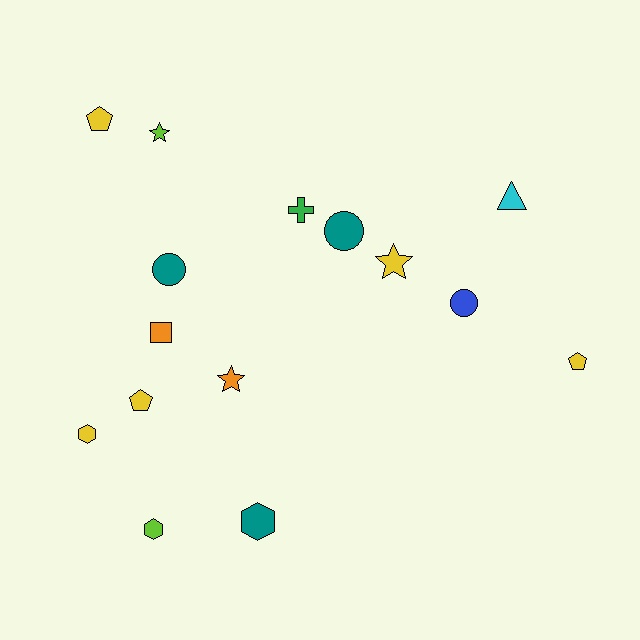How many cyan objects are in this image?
There is 1 cyan object.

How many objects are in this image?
There are 15 objects.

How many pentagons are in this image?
There are 3 pentagons.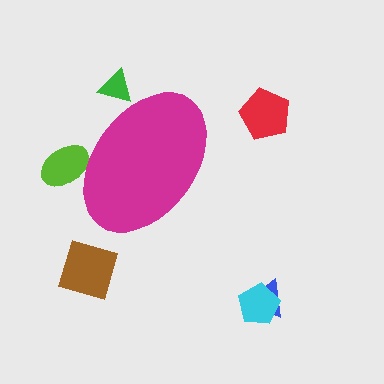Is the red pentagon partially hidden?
No, the red pentagon is fully visible.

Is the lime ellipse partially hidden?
Yes, the lime ellipse is partially hidden behind the magenta ellipse.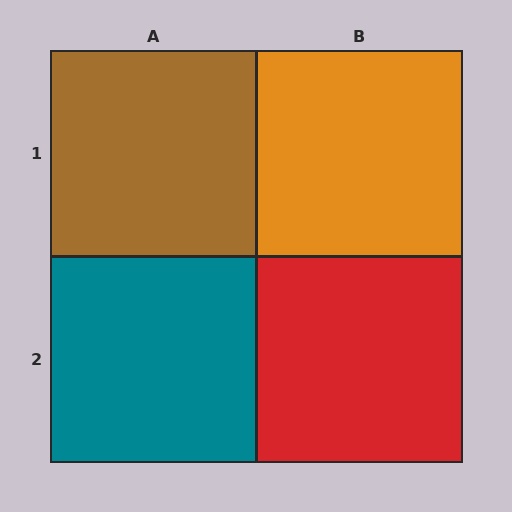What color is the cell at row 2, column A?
Teal.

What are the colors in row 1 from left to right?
Brown, orange.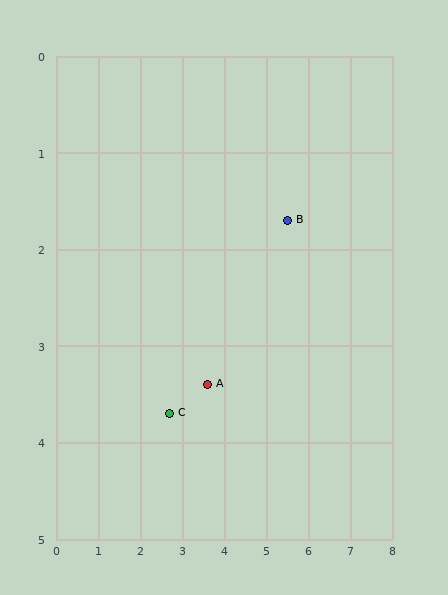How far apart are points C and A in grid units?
Points C and A are about 0.9 grid units apart.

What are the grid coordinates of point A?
Point A is at approximately (3.6, 3.4).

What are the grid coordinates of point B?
Point B is at approximately (5.5, 1.7).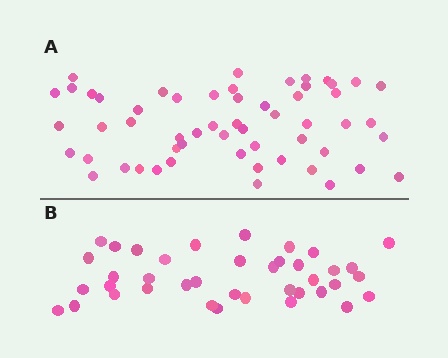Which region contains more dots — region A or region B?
Region A (the top region) has more dots.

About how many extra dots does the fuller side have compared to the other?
Region A has approximately 15 more dots than region B.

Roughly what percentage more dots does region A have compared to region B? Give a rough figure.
About 45% more.